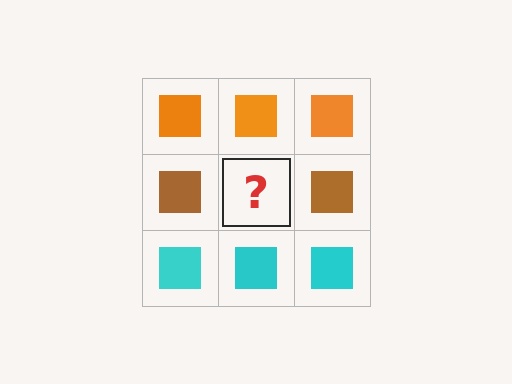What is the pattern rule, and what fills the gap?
The rule is that each row has a consistent color. The gap should be filled with a brown square.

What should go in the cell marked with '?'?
The missing cell should contain a brown square.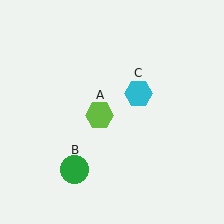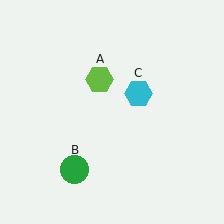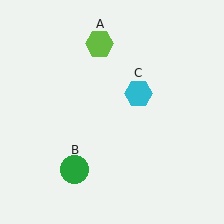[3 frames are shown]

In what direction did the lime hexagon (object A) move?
The lime hexagon (object A) moved up.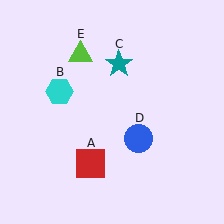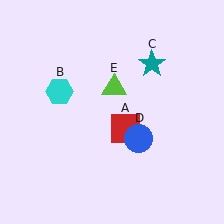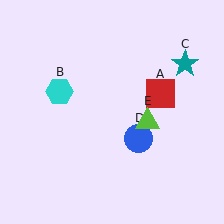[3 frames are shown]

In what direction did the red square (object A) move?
The red square (object A) moved up and to the right.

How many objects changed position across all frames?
3 objects changed position: red square (object A), teal star (object C), lime triangle (object E).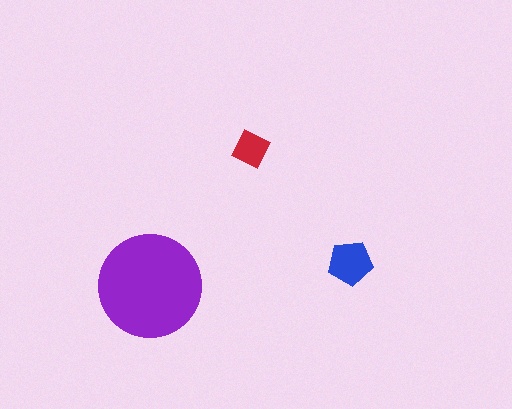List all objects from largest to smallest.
The purple circle, the blue pentagon, the red diamond.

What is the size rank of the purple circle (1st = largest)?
1st.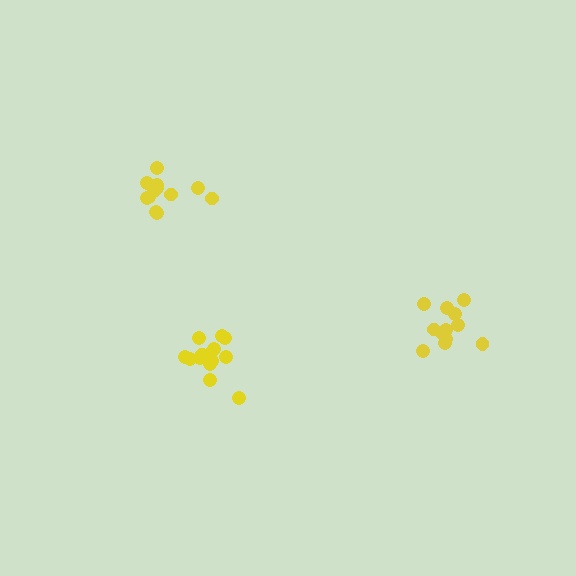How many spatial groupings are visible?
There are 3 spatial groupings.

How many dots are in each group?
Group 1: 14 dots, Group 2: 12 dots, Group 3: 12 dots (38 total).